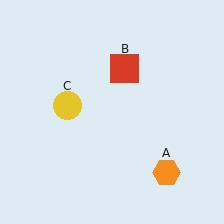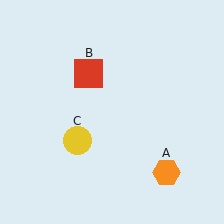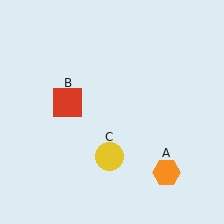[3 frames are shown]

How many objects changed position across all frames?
2 objects changed position: red square (object B), yellow circle (object C).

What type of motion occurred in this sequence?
The red square (object B), yellow circle (object C) rotated counterclockwise around the center of the scene.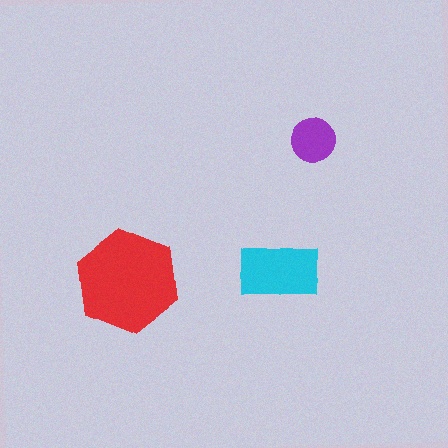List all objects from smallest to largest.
The purple circle, the cyan rectangle, the red hexagon.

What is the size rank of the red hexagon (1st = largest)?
1st.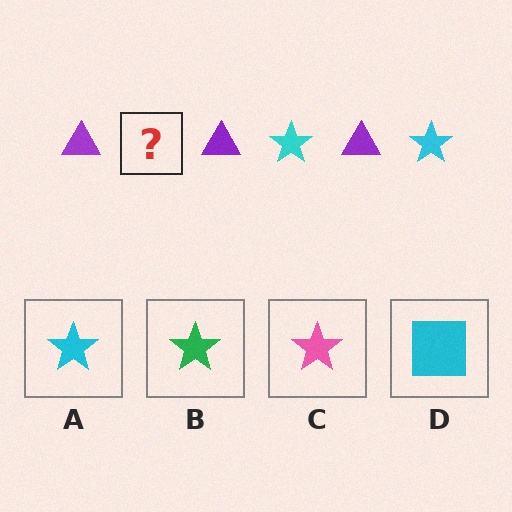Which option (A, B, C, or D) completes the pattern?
A.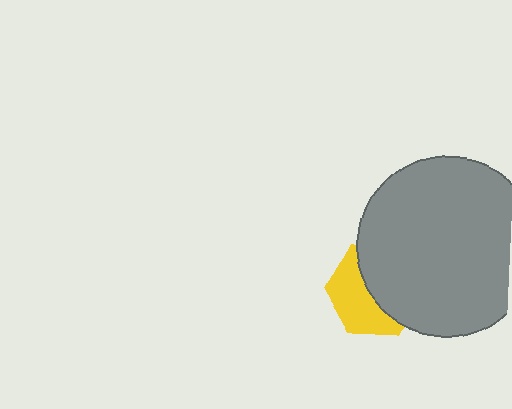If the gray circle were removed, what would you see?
You would see the complete yellow hexagon.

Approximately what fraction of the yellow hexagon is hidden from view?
Roughly 53% of the yellow hexagon is hidden behind the gray circle.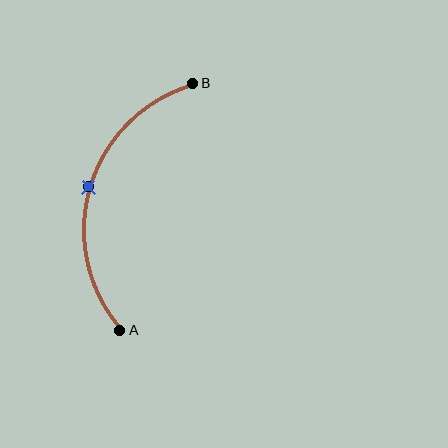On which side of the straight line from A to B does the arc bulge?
The arc bulges to the left of the straight line connecting A and B.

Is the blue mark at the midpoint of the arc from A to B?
Yes. The blue mark lies on the arc at equal arc-length from both A and B — it is the arc midpoint.